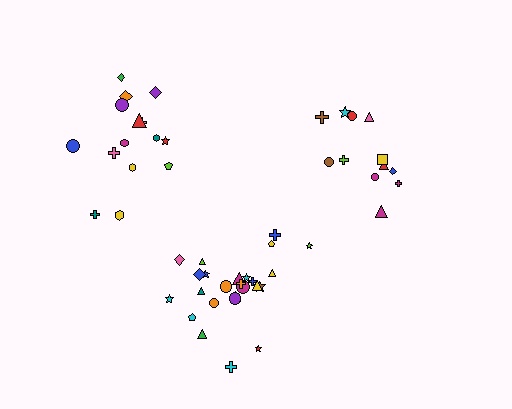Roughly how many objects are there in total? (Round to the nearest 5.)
Roughly 50 objects in total.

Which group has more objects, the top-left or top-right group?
The top-left group.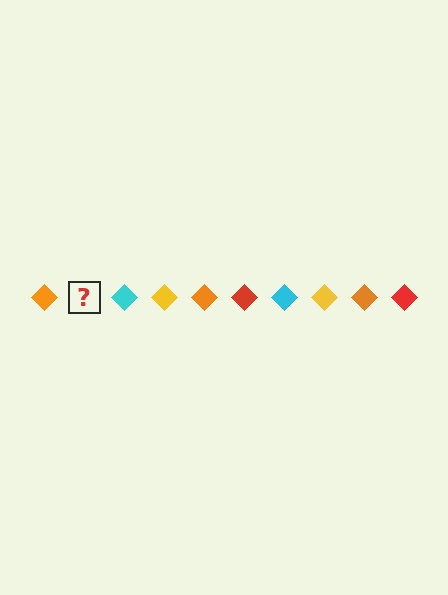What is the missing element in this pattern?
The missing element is a red diamond.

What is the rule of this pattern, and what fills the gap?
The rule is that the pattern cycles through orange, red, cyan, yellow diamonds. The gap should be filled with a red diamond.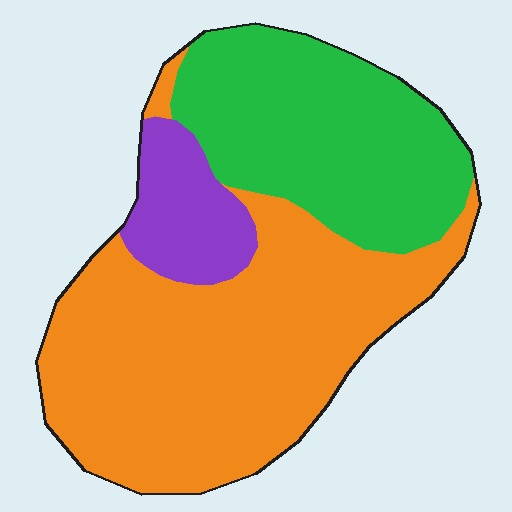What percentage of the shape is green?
Green takes up about one third (1/3) of the shape.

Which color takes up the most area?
Orange, at roughly 55%.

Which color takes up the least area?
Purple, at roughly 10%.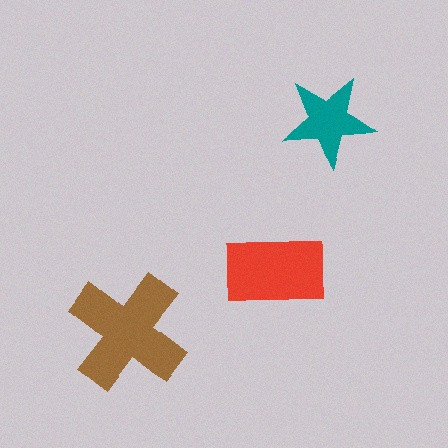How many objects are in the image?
There are 3 objects in the image.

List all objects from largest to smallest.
The brown cross, the red rectangle, the teal star.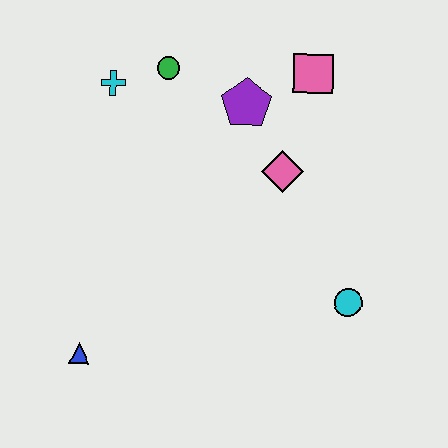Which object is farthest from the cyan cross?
The cyan circle is farthest from the cyan cross.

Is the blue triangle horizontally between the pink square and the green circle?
No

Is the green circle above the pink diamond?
Yes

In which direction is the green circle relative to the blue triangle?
The green circle is above the blue triangle.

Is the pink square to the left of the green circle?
No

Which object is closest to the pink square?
The purple pentagon is closest to the pink square.